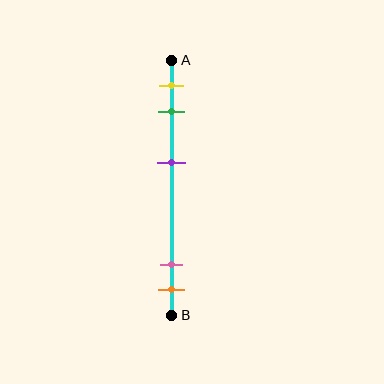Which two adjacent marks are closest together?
The pink and orange marks are the closest adjacent pair.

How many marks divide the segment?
There are 5 marks dividing the segment.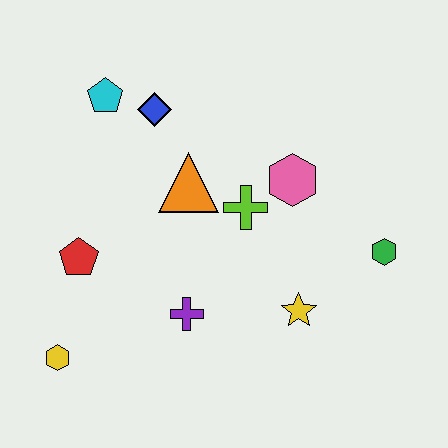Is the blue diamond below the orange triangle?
No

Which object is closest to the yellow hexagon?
The red pentagon is closest to the yellow hexagon.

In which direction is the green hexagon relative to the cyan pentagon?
The green hexagon is to the right of the cyan pentagon.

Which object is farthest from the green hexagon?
The yellow hexagon is farthest from the green hexagon.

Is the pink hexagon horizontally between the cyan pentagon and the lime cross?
No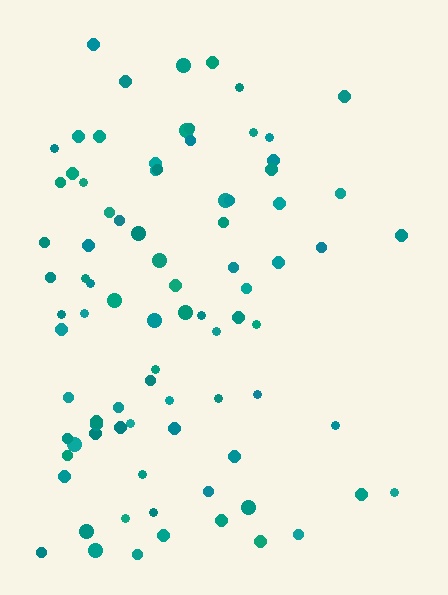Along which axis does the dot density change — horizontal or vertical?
Horizontal.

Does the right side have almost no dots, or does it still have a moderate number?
Still a moderate number, just noticeably fewer than the left.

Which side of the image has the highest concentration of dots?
The left.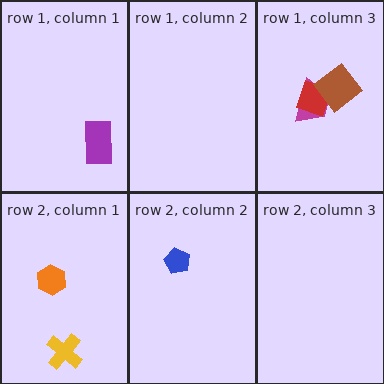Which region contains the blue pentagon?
The row 2, column 2 region.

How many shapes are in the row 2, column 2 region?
1.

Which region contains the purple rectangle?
The row 1, column 1 region.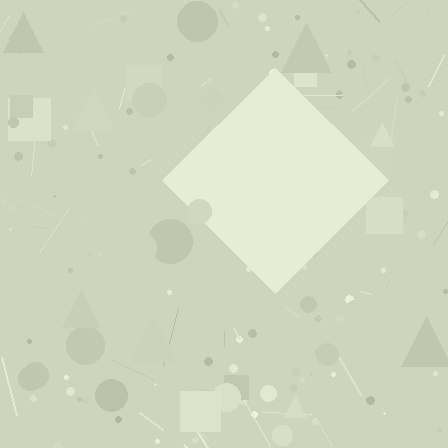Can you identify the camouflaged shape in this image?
The camouflaged shape is a diamond.